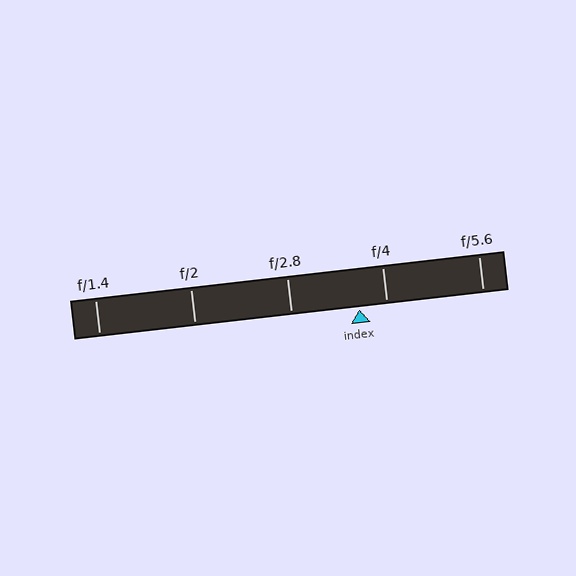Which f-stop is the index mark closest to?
The index mark is closest to f/4.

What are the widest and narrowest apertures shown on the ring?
The widest aperture shown is f/1.4 and the narrowest is f/5.6.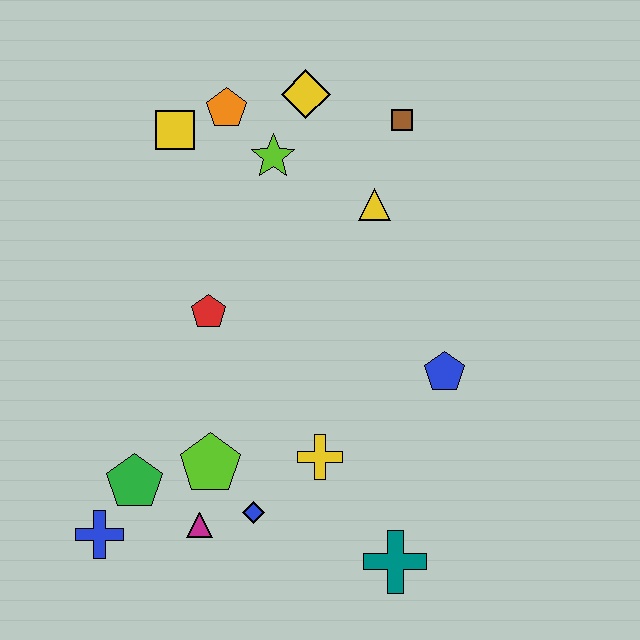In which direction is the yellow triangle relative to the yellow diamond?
The yellow triangle is below the yellow diamond.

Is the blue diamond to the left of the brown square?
Yes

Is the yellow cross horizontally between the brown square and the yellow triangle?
No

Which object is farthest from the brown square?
The blue cross is farthest from the brown square.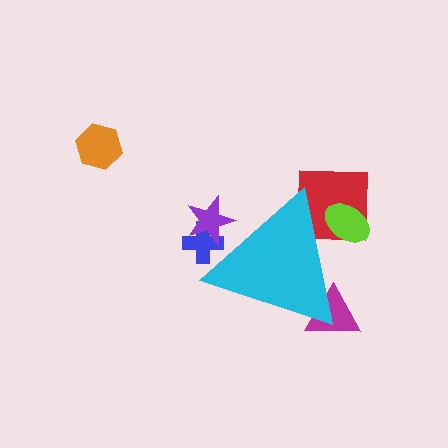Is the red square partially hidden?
Yes, the red square is partially hidden behind the cyan triangle.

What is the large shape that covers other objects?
A cyan triangle.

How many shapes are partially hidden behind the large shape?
5 shapes are partially hidden.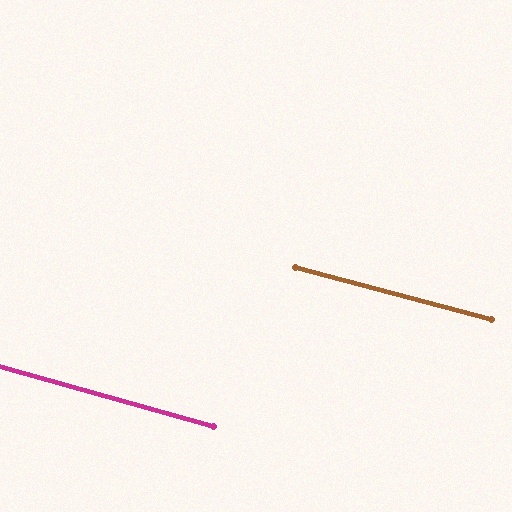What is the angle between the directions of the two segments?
Approximately 1 degree.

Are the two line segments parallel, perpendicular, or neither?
Parallel — their directions differ by only 1.0°.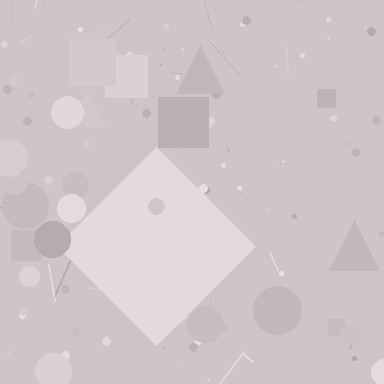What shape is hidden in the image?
A diamond is hidden in the image.